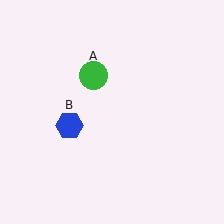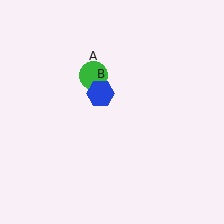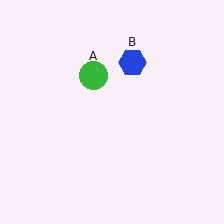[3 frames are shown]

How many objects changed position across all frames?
1 object changed position: blue hexagon (object B).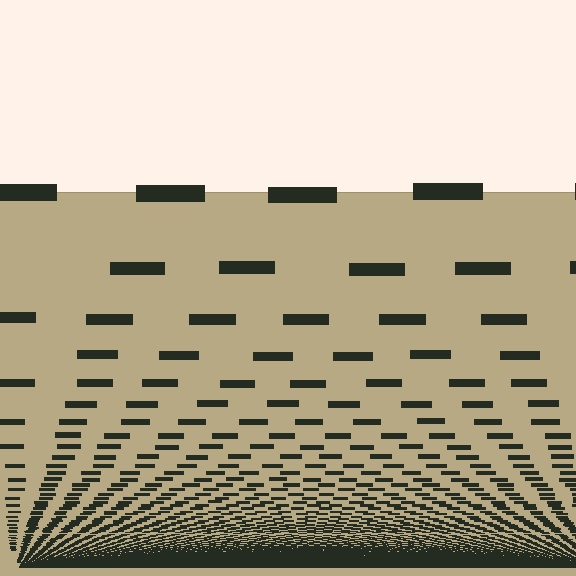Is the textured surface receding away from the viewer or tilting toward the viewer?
The surface appears to tilt toward the viewer. Texture elements get larger and sparser toward the top.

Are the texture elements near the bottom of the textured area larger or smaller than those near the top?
Smaller. The gradient is inverted — elements near the bottom are smaller and denser.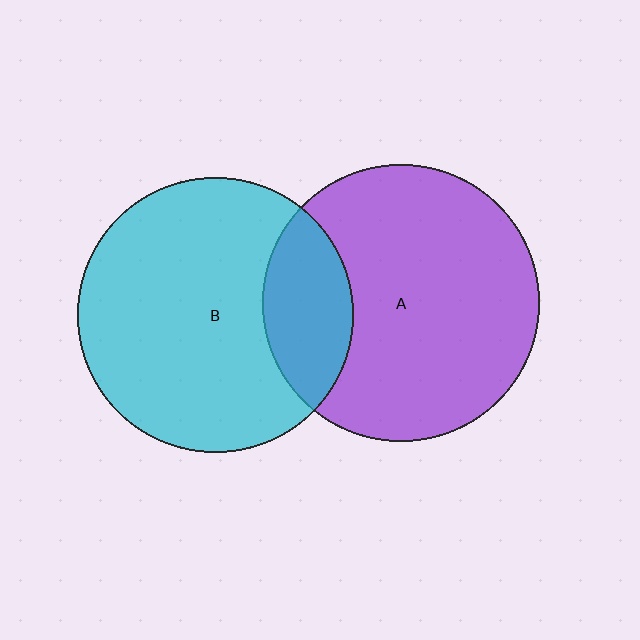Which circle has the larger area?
Circle A (purple).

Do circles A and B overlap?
Yes.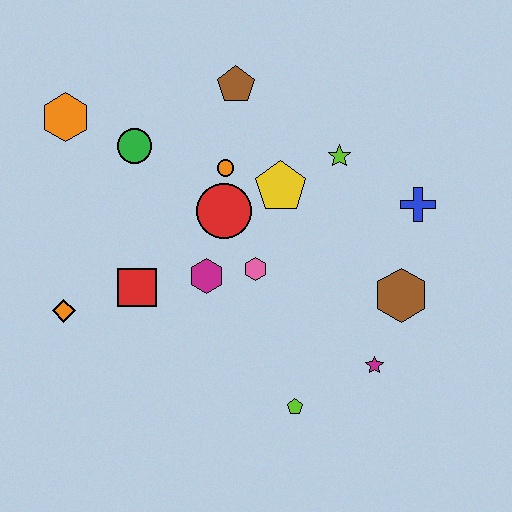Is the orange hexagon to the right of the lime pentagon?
No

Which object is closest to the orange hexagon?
The green circle is closest to the orange hexagon.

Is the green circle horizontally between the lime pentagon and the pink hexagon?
No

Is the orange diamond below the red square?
Yes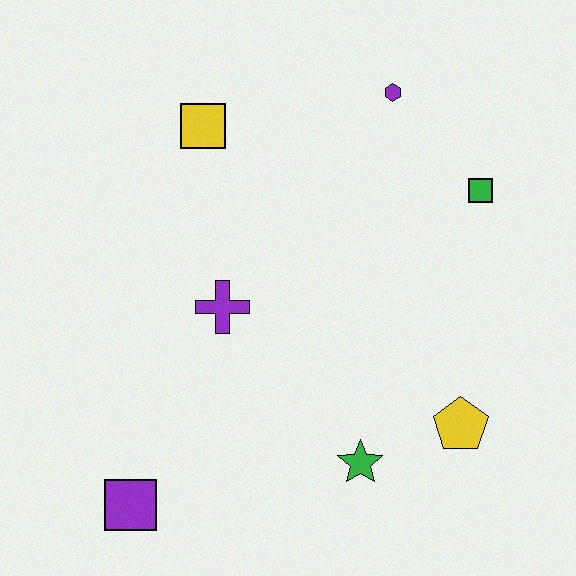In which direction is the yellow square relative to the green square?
The yellow square is to the left of the green square.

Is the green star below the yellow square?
Yes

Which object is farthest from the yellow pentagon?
The yellow square is farthest from the yellow pentagon.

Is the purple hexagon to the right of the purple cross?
Yes